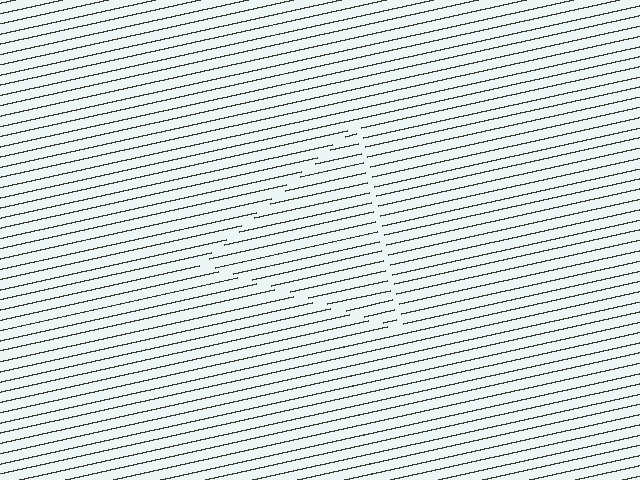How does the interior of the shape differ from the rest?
The interior of the shape contains the same grating, shifted by half a period — the contour is defined by the phase discontinuity where line-ends from the inner and outer gratings abut.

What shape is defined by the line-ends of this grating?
An illusory triangle. The interior of the shape contains the same grating, shifted by half a period — the contour is defined by the phase discontinuity where line-ends from the inner and outer gratings abut.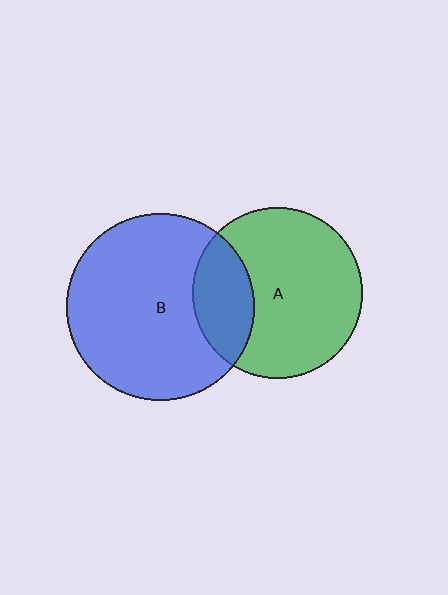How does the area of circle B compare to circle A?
Approximately 1.2 times.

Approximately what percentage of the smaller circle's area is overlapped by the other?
Approximately 25%.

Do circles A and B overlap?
Yes.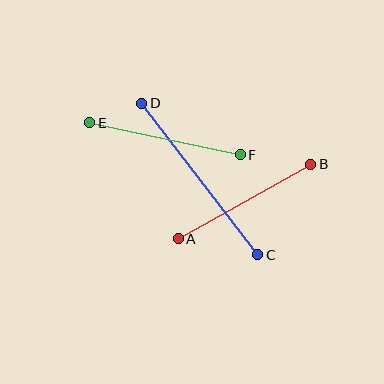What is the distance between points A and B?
The distance is approximately 152 pixels.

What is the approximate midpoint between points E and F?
The midpoint is at approximately (165, 139) pixels.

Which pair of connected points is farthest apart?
Points C and D are farthest apart.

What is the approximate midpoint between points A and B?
The midpoint is at approximately (245, 201) pixels.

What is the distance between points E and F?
The distance is approximately 153 pixels.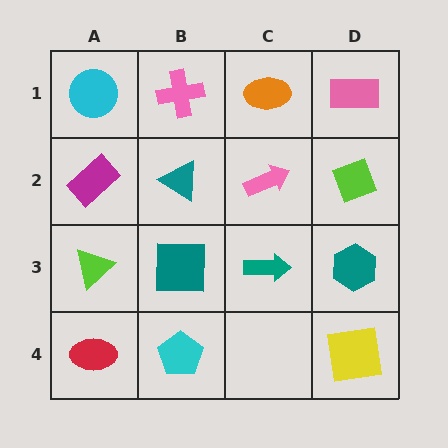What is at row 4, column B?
A cyan pentagon.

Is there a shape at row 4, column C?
No, that cell is empty.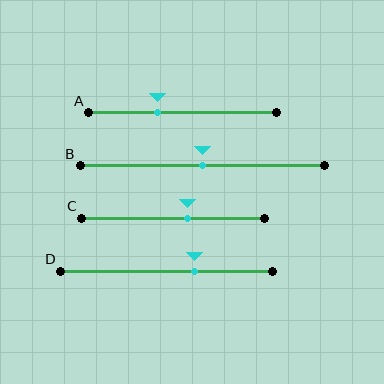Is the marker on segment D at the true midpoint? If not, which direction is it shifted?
No, the marker on segment D is shifted to the right by about 14% of the segment length.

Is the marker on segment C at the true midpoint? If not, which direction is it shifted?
No, the marker on segment C is shifted to the right by about 8% of the segment length.